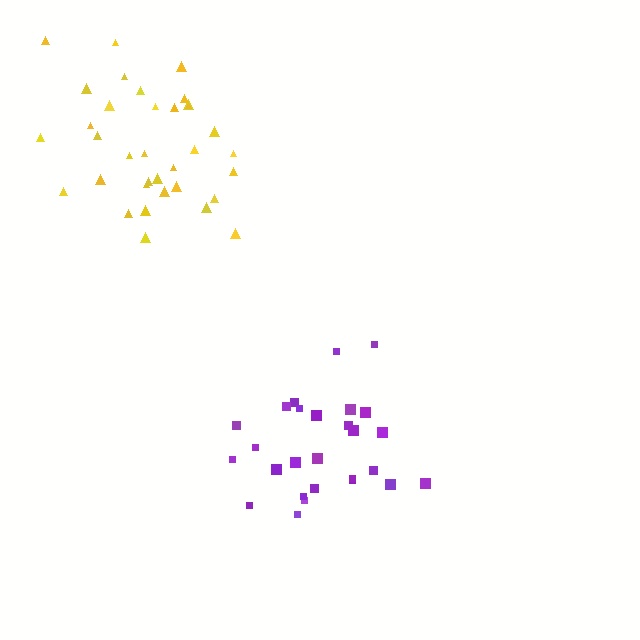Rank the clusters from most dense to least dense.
purple, yellow.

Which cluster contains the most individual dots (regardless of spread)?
Yellow (35).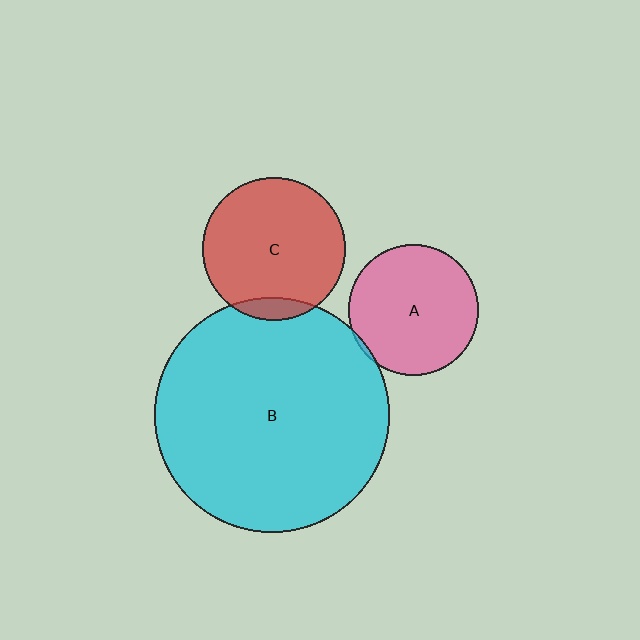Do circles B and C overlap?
Yes.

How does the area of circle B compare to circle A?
Approximately 3.3 times.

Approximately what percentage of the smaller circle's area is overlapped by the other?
Approximately 10%.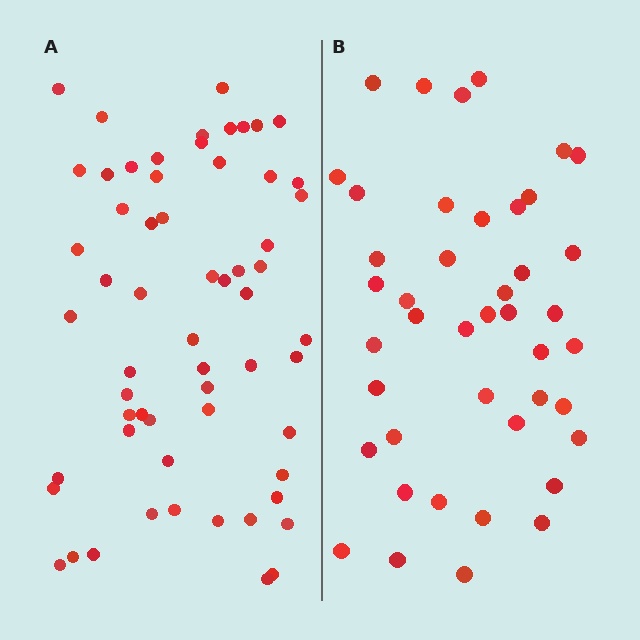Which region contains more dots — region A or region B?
Region A (the left region) has more dots.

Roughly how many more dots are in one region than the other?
Region A has approximately 15 more dots than region B.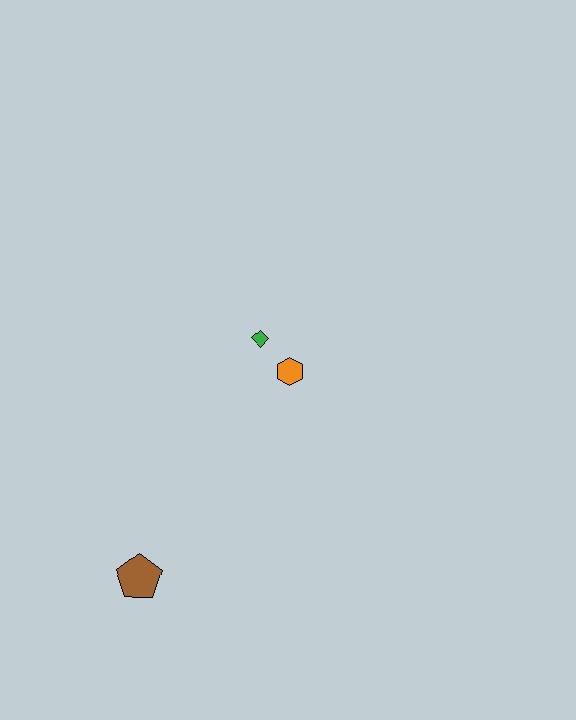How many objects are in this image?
There are 3 objects.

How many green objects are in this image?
There is 1 green object.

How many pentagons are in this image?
There is 1 pentagon.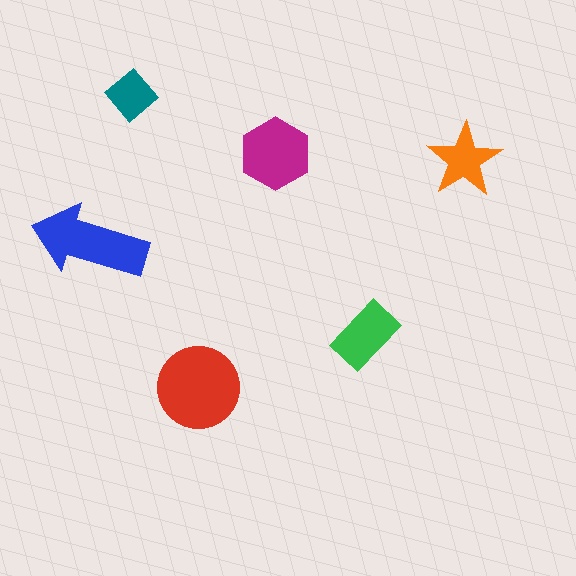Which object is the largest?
The red circle.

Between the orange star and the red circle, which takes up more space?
The red circle.